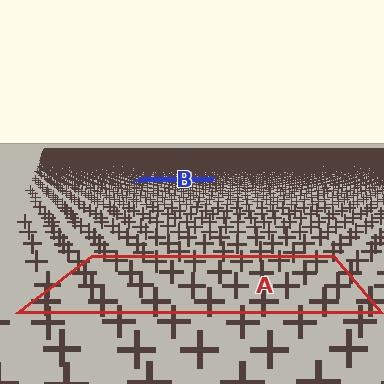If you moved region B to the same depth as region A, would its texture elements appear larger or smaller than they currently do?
They would appear larger. At a closer depth, the same texture elements are projected at a bigger on-screen size.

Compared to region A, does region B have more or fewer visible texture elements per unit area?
Region B has more texture elements per unit area — they are packed more densely because it is farther away.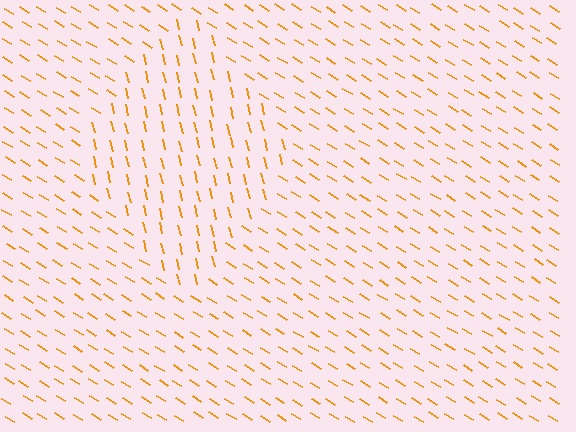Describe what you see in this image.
The image is filled with small orange line segments. A diamond region in the image has lines oriented differently from the surrounding lines, creating a visible texture boundary.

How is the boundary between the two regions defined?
The boundary is defined purely by a change in line orientation (approximately 45 degrees difference). All lines are the same color and thickness.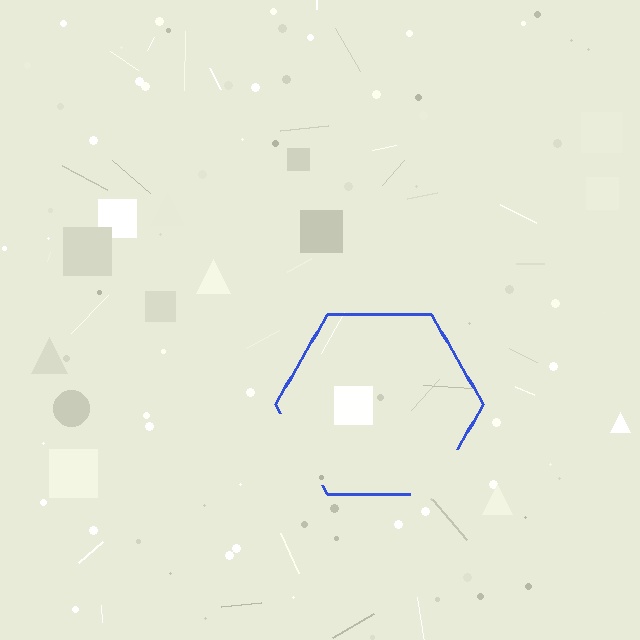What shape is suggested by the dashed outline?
The dashed outline suggests a hexagon.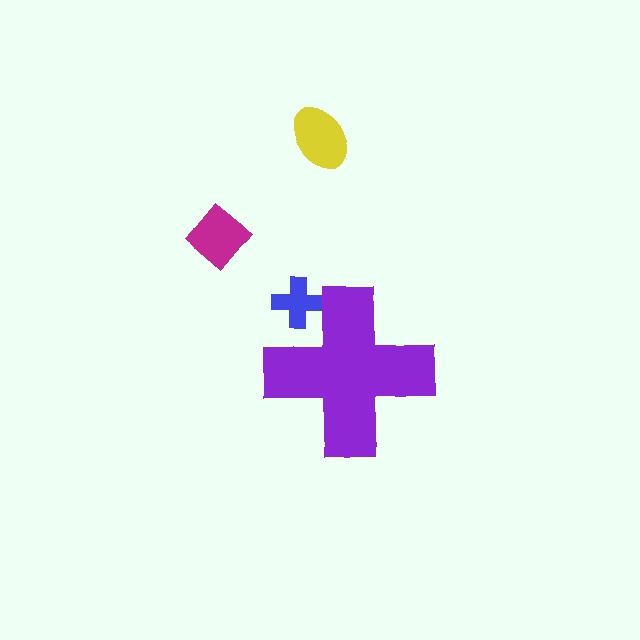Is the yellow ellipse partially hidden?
No, the yellow ellipse is fully visible.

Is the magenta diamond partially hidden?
No, the magenta diamond is fully visible.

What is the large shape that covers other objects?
A purple cross.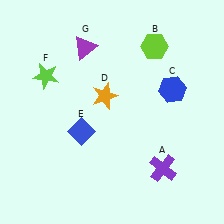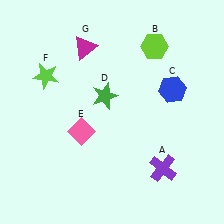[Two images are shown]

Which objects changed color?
D changed from orange to green. E changed from blue to pink. G changed from purple to magenta.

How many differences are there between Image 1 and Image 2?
There are 3 differences between the two images.